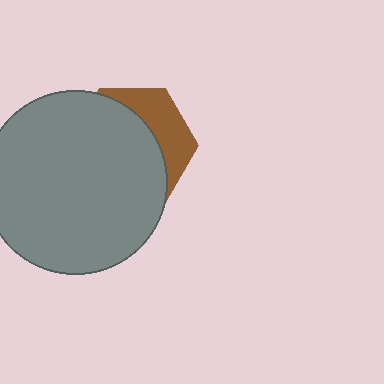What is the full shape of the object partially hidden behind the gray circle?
The partially hidden object is a brown hexagon.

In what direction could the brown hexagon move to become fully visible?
The brown hexagon could move toward the upper-right. That would shift it out from behind the gray circle entirely.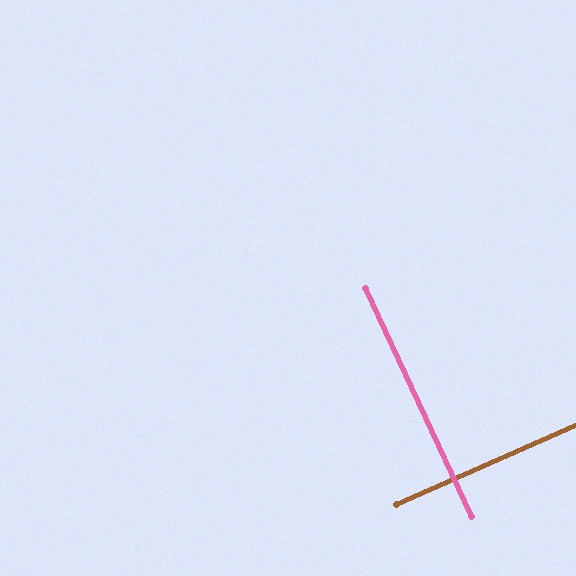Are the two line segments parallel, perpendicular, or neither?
Perpendicular — they meet at approximately 89°.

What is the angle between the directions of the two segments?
Approximately 89 degrees.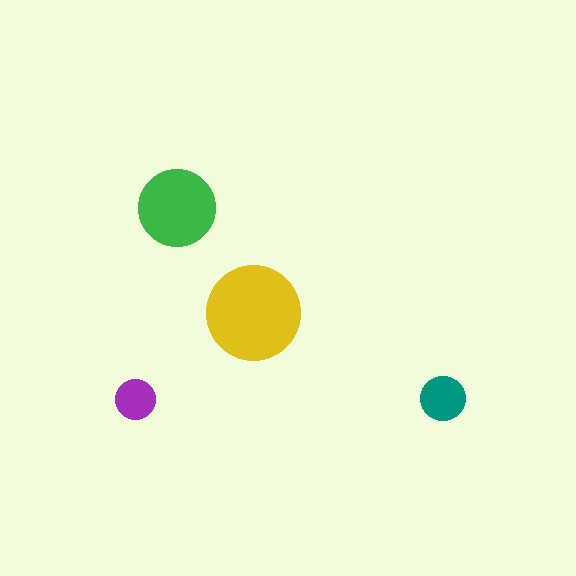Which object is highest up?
The green circle is topmost.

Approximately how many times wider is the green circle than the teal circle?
About 1.5 times wider.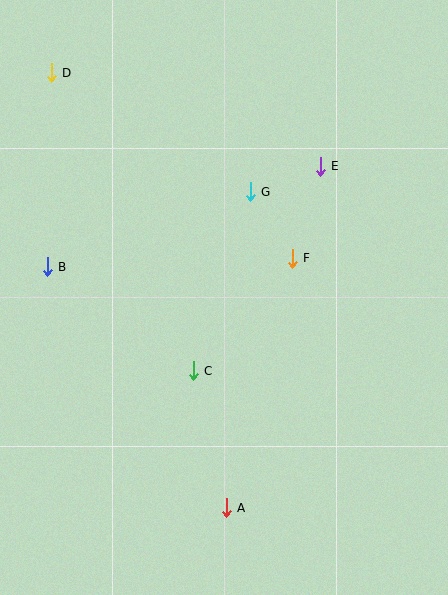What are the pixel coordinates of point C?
Point C is at (193, 371).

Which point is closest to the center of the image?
Point F at (292, 258) is closest to the center.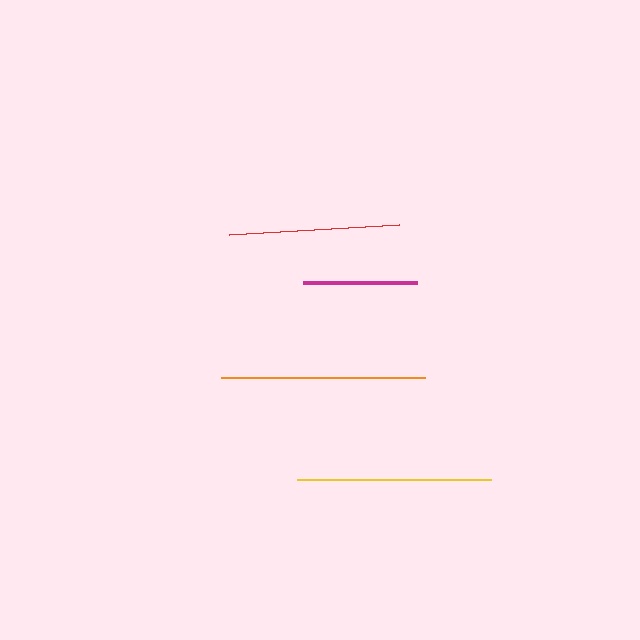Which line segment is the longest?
The orange line is the longest at approximately 203 pixels.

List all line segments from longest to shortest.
From longest to shortest: orange, yellow, red, magenta.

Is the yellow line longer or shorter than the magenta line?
The yellow line is longer than the magenta line.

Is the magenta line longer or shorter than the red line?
The red line is longer than the magenta line.